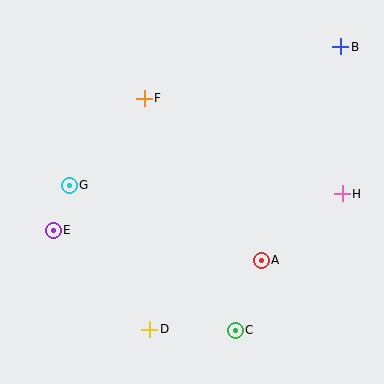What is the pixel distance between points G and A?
The distance between G and A is 206 pixels.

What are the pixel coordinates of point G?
Point G is at (69, 185).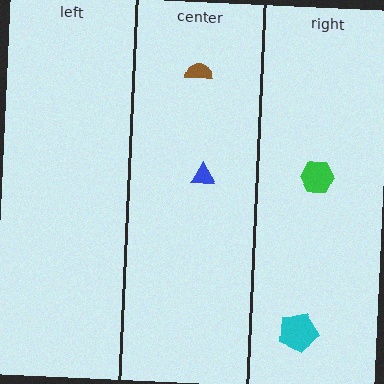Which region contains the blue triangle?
The center region.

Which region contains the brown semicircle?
The center region.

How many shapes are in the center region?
2.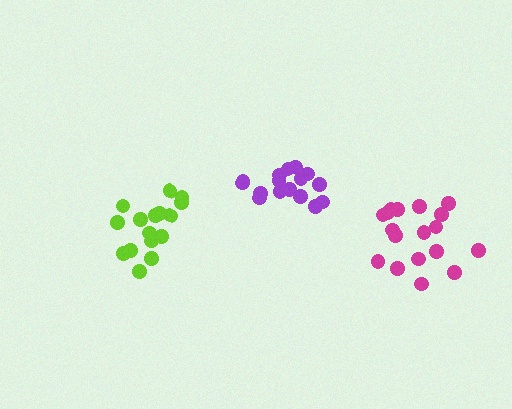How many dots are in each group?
Group 1: 16 dots, Group 2: 18 dots, Group 3: 16 dots (50 total).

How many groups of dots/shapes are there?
There are 3 groups.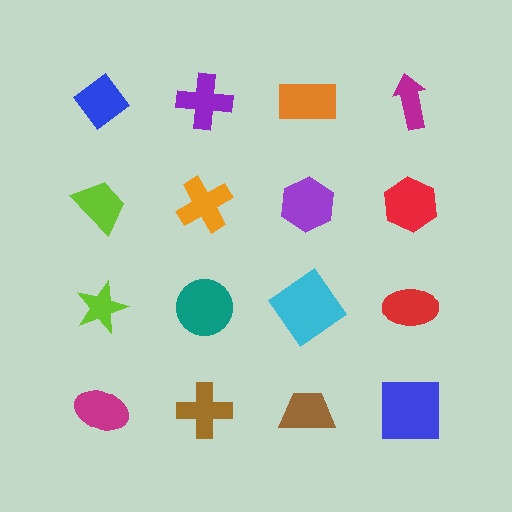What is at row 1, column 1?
A blue diamond.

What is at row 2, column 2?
An orange cross.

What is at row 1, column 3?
An orange rectangle.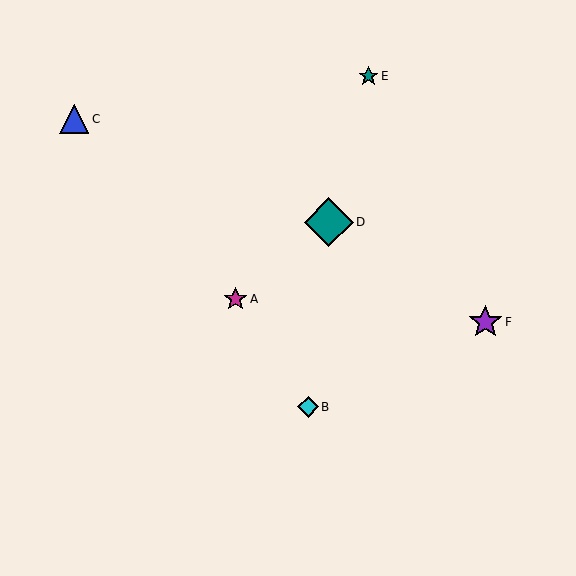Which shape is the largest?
The teal diamond (labeled D) is the largest.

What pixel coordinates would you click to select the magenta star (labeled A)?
Click at (236, 299) to select the magenta star A.